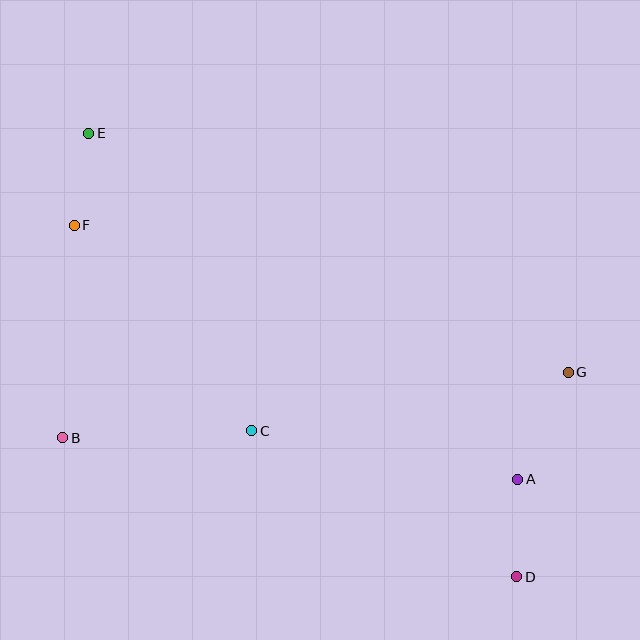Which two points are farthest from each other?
Points D and E are farthest from each other.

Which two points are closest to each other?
Points E and F are closest to each other.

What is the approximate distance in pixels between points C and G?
The distance between C and G is approximately 322 pixels.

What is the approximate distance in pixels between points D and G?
The distance between D and G is approximately 211 pixels.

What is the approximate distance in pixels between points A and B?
The distance between A and B is approximately 457 pixels.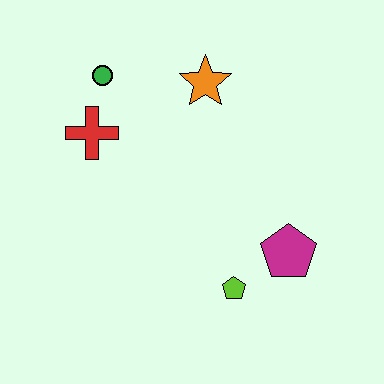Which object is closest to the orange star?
The green circle is closest to the orange star.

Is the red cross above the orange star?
No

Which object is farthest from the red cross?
The magenta pentagon is farthest from the red cross.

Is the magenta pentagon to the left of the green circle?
No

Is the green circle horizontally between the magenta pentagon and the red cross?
Yes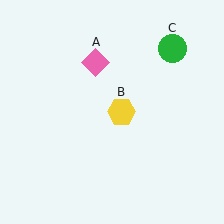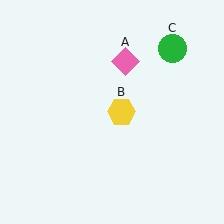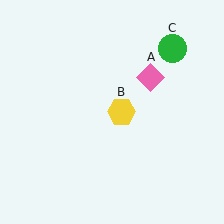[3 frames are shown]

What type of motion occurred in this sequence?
The pink diamond (object A) rotated clockwise around the center of the scene.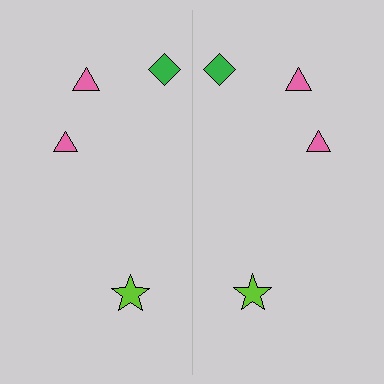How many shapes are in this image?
There are 8 shapes in this image.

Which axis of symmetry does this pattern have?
The pattern has a vertical axis of symmetry running through the center of the image.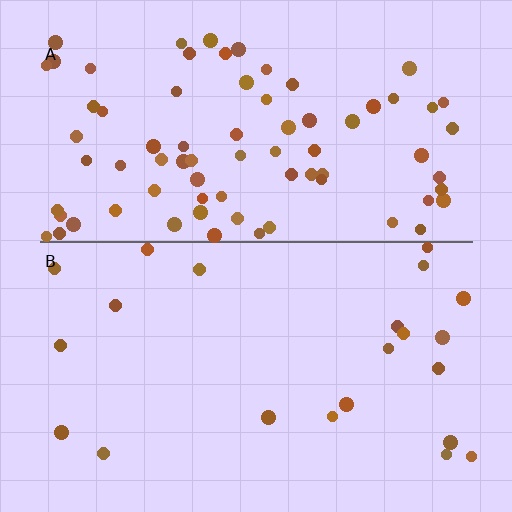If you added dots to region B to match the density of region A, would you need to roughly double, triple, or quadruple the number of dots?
Approximately quadruple.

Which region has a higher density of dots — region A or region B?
A (the top).